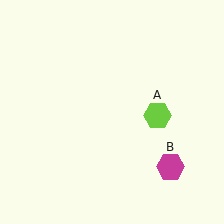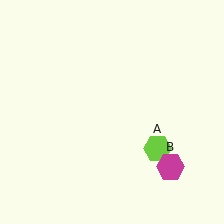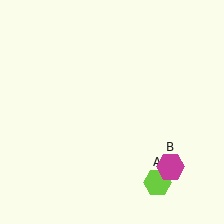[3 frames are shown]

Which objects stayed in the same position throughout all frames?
Magenta hexagon (object B) remained stationary.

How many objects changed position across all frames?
1 object changed position: lime hexagon (object A).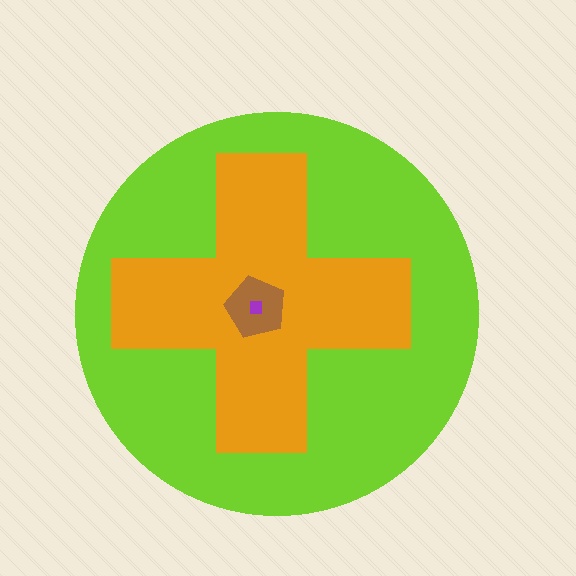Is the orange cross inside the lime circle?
Yes.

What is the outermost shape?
The lime circle.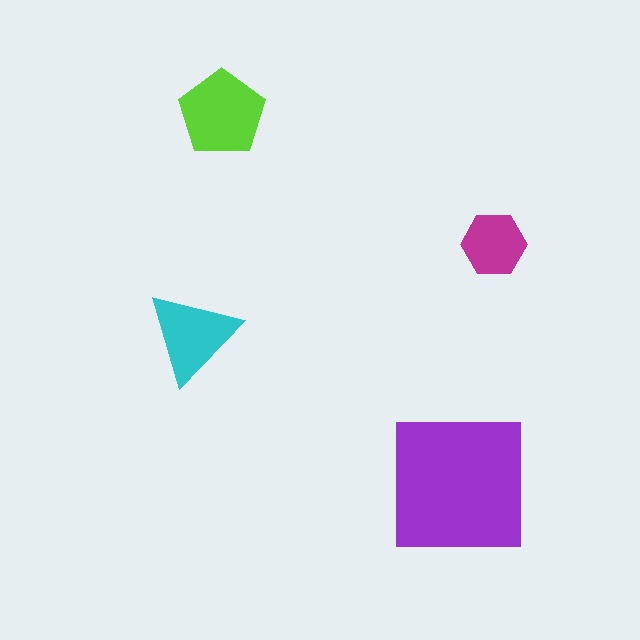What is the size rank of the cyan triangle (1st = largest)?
3rd.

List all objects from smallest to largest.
The magenta hexagon, the cyan triangle, the lime pentagon, the purple square.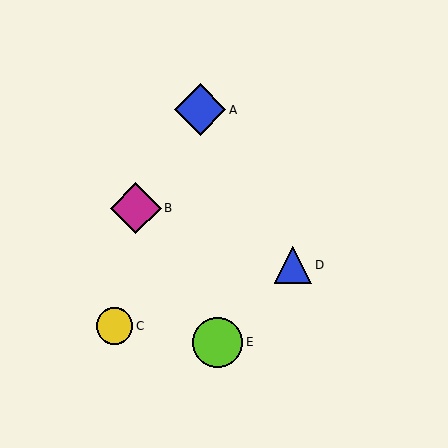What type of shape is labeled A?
Shape A is a blue diamond.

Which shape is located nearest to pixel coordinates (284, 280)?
The blue triangle (labeled D) at (293, 265) is nearest to that location.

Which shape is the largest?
The blue diamond (labeled A) is the largest.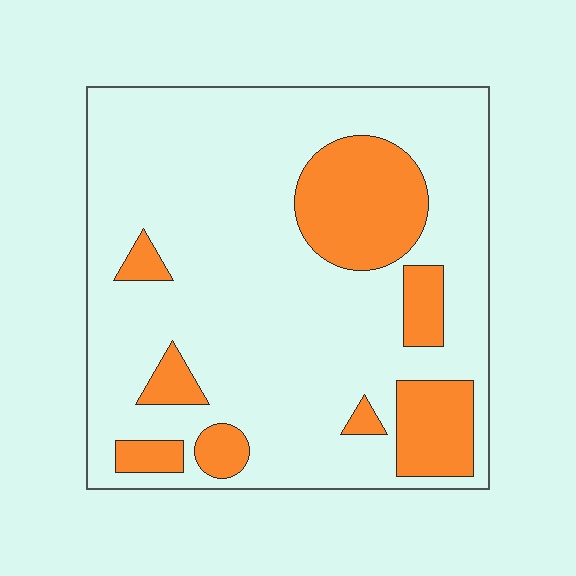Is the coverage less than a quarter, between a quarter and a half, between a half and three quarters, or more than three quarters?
Less than a quarter.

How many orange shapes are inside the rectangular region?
8.